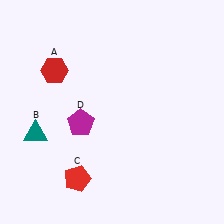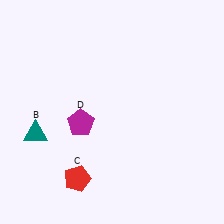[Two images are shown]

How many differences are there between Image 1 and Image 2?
There is 1 difference between the two images.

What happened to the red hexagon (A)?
The red hexagon (A) was removed in Image 2. It was in the top-left area of Image 1.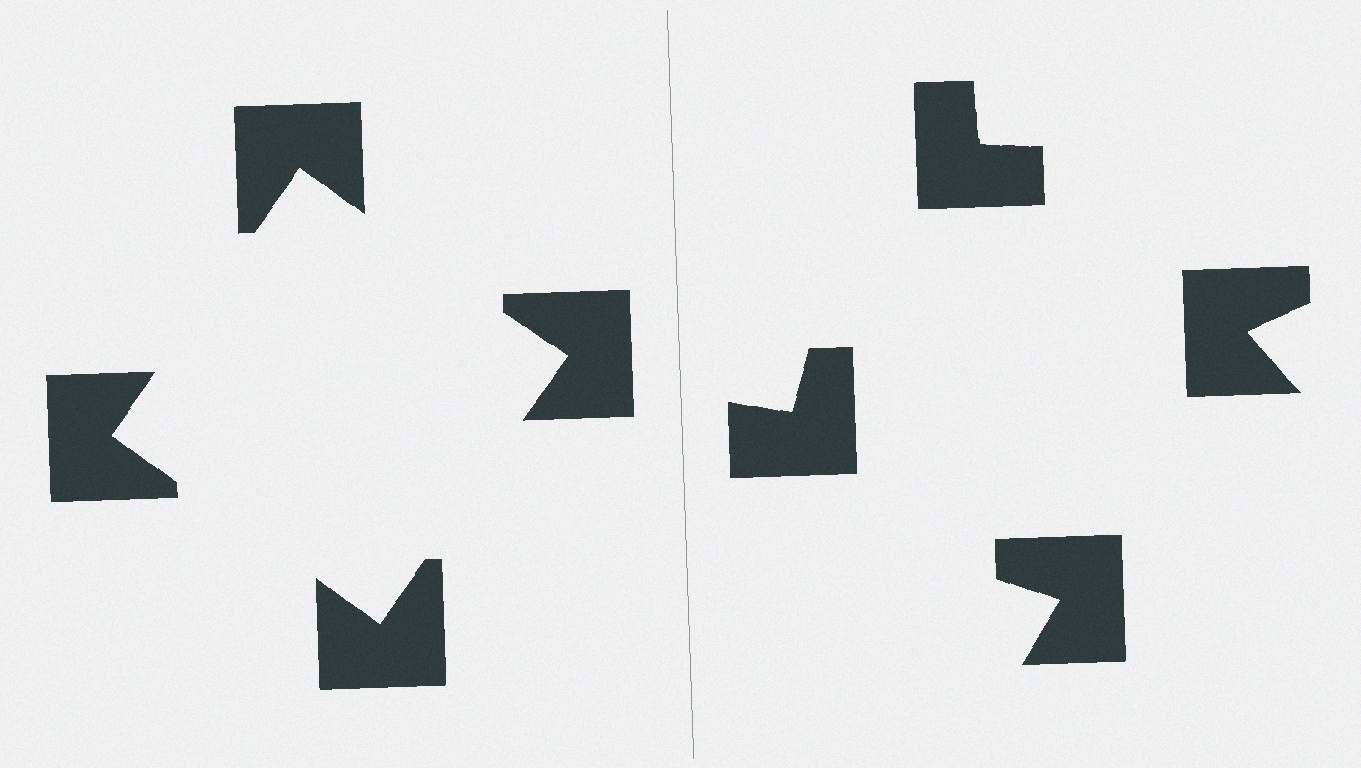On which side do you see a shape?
An illusory square appears on the left side. On the right side the wedge cuts are rotated, so no coherent shape forms.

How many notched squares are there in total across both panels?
8 — 4 on each side.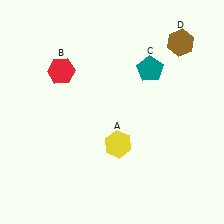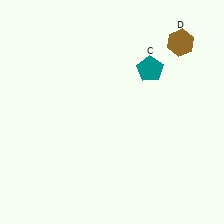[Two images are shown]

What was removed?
The red hexagon (B), the yellow hexagon (A) were removed in Image 2.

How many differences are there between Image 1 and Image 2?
There are 2 differences between the two images.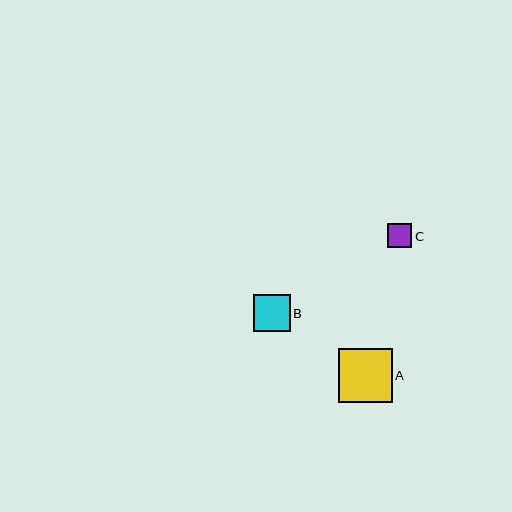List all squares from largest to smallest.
From largest to smallest: A, B, C.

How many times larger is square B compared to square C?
Square B is approximately 1.5 times the size of square C.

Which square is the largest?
Square A is the largest with a size of approximately 54 pixels.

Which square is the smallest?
Square C is the smallest with a size of approximately 24 pixels.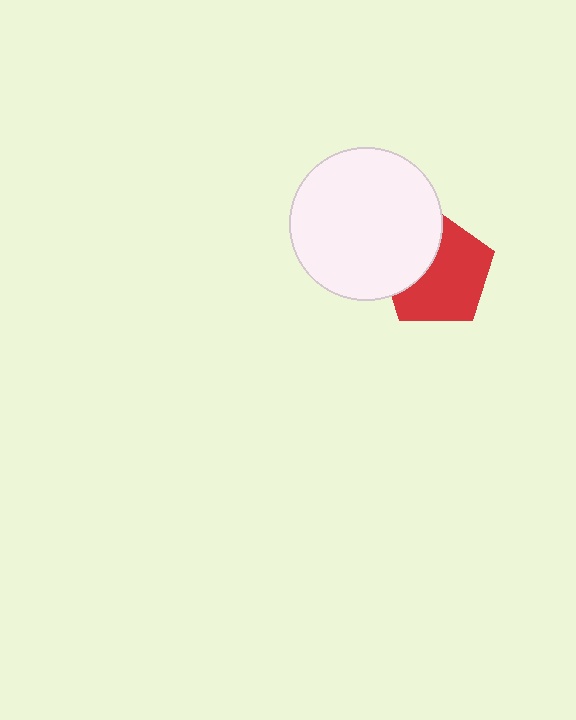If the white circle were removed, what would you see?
You would see the complete red pentagon.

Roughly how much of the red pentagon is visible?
Most of it is visible (roughly 65%).